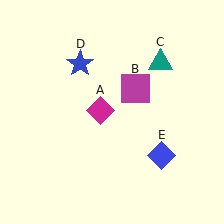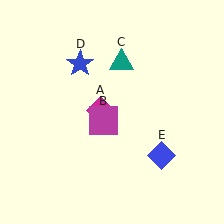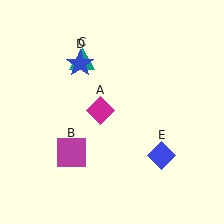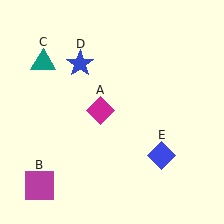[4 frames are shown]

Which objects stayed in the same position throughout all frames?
Magenta diamond (object A) and blue star (object D) and blue diamond (object E) remained stationary.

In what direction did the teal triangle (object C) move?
The teal triangle (object C) moved left.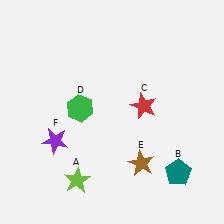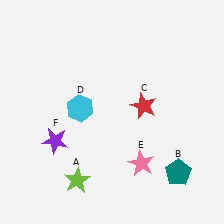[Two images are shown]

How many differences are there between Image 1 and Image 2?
There are 2 differences between the two images.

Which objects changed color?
D changed from green to cyan. E changed from brown to pink.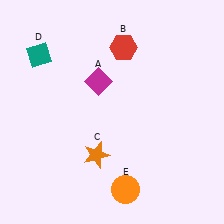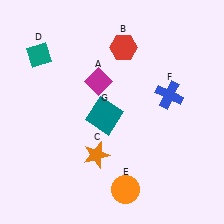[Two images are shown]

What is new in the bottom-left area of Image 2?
A teal square (G) was added in the bottom-left area of Image 2.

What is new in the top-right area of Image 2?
A blue cross (F) was added in the top-right area of Image 2.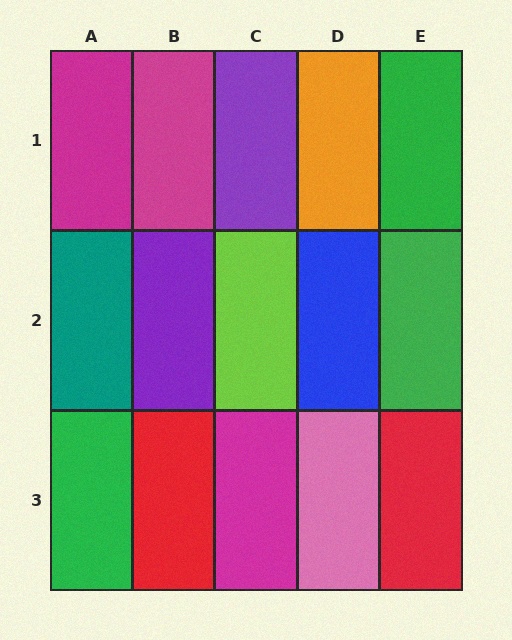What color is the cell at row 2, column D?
Blue.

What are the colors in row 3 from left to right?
Green, red, magenta, pink, red.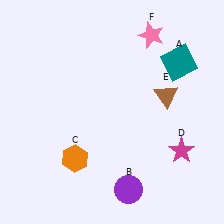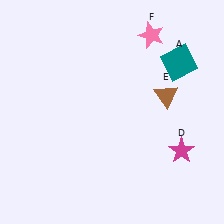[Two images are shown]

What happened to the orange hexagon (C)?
The orange hexagon (C) was removed in Image 2. It was in the bottom-left area of Image 1.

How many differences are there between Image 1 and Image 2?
There are 2 differences between the two images.